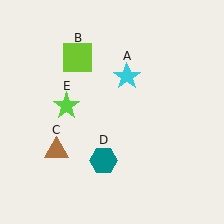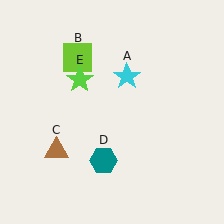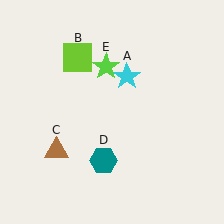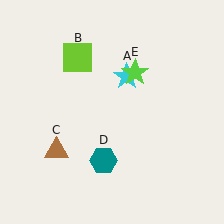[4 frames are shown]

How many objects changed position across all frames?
1 object changed position: lime star (object E).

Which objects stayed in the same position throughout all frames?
Cyan star (object A) and lime square (object B) and brown triangle (object C) and teal hexagon (object D) remained stationary.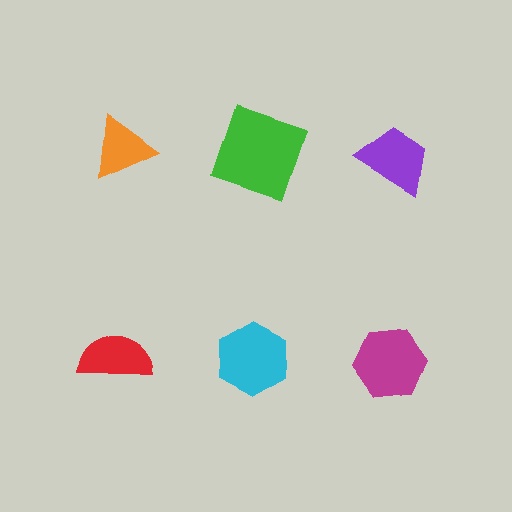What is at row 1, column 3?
A purple trapezoid.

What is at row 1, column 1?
An orange triangle.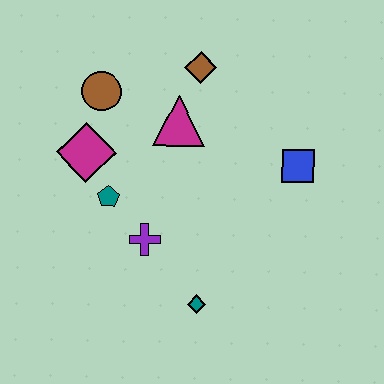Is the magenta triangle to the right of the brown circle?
Yes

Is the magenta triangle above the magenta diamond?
Yes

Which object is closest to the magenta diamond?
The teal pentagon is closest to the magenta diamond.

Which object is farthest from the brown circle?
The teal diamond is farthest from the brown circle.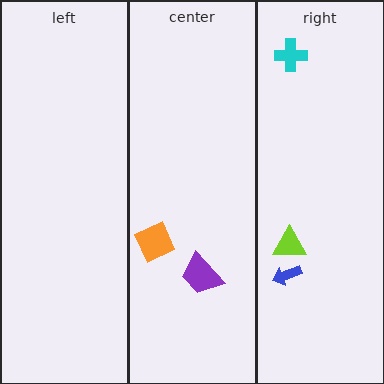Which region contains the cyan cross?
The right region.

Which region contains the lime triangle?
The right region.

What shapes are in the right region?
The cyan cross, the blue arrow, the lime triangle.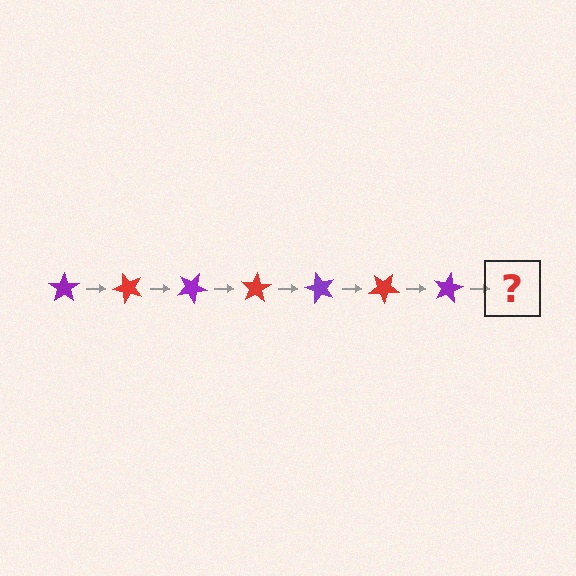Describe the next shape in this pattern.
It should be a red star, rotated 350 degrees from the start.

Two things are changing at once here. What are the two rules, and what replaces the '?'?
The two rules are that it rotates 50 degrees each step and the color cycles through purple and red. The '?' should be a red star, rotated 350 degrees from the start.